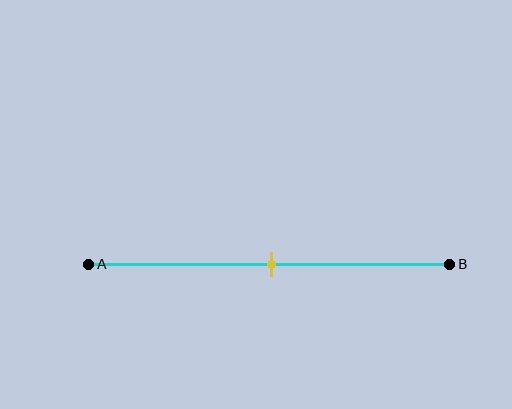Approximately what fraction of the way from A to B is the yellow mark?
The yellow mark is approximately 50% of the way from A to B.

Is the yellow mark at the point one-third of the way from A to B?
No, the mark is at about 50% from A, not at the 33% one-third point.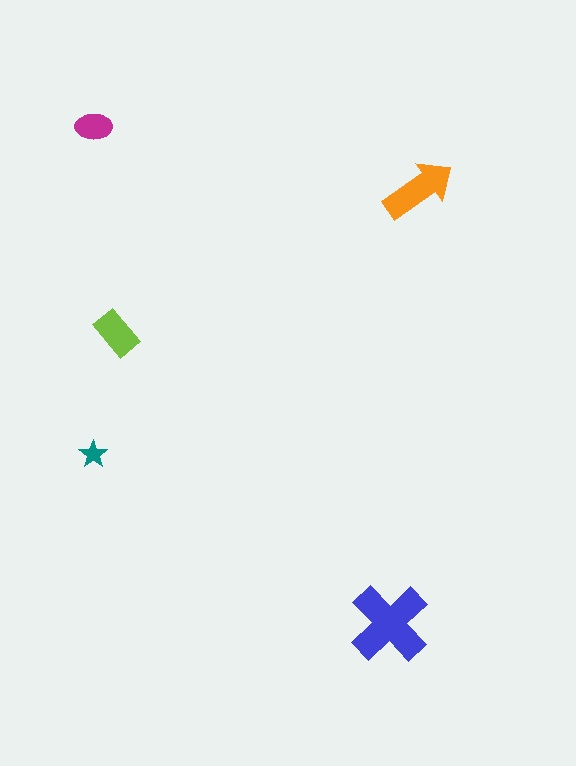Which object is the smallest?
The teal star.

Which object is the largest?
The blue cross.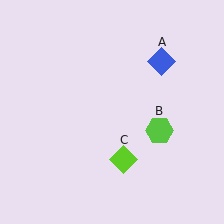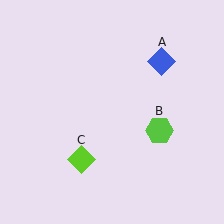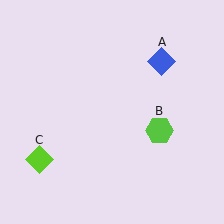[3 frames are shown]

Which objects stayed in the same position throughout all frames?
Blue diamond (object A) and lime hexagon (object B) remained stationary.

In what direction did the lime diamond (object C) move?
The lime diamond (object C) moved left.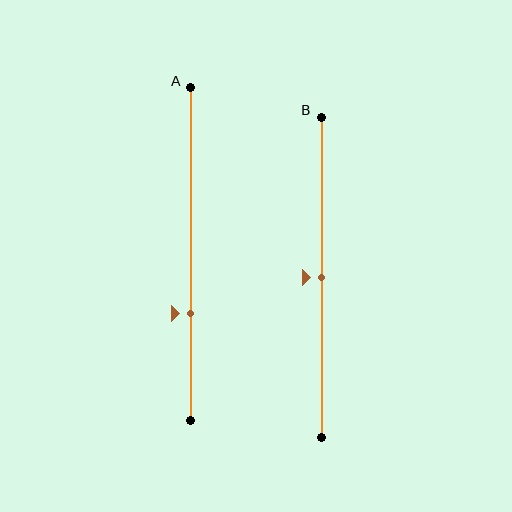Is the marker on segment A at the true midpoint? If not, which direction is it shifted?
No, the marker on segment A is shifted downward by about 18% of the segment length.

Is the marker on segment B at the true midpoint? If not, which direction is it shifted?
Yes, the marker on segment B is at the true midpoint.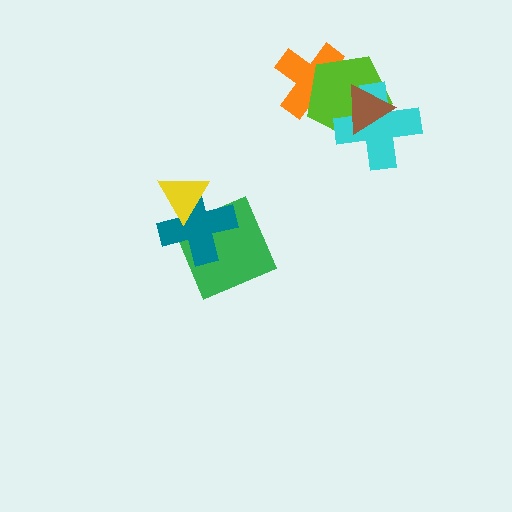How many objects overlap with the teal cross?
2 objects overlap with the teal cross.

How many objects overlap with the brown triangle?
2 objects overlap with the brown triangle.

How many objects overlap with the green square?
1 object overlaps with the green square.